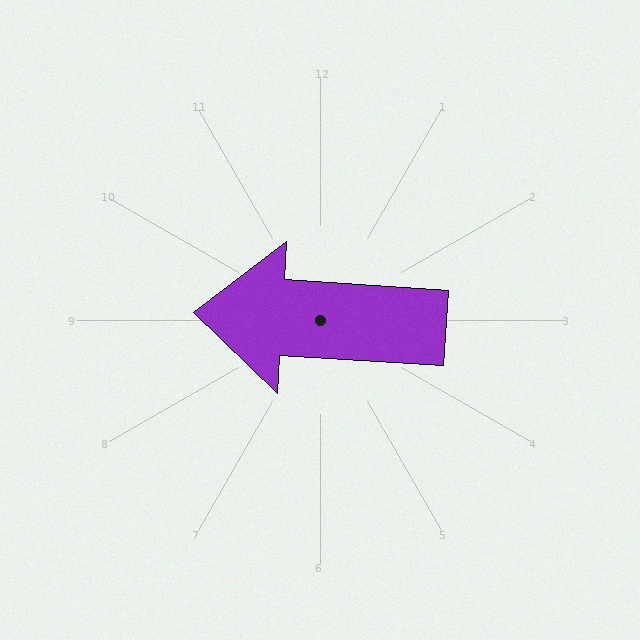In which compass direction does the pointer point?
West.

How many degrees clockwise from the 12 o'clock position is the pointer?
Approximately 274 degrees.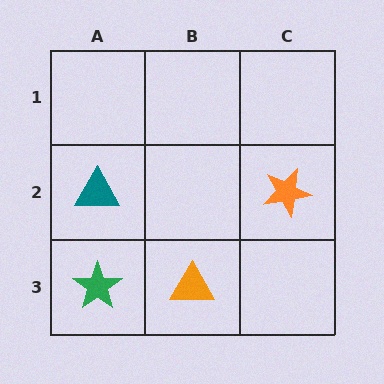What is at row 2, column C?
An orange star.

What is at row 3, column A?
A green star.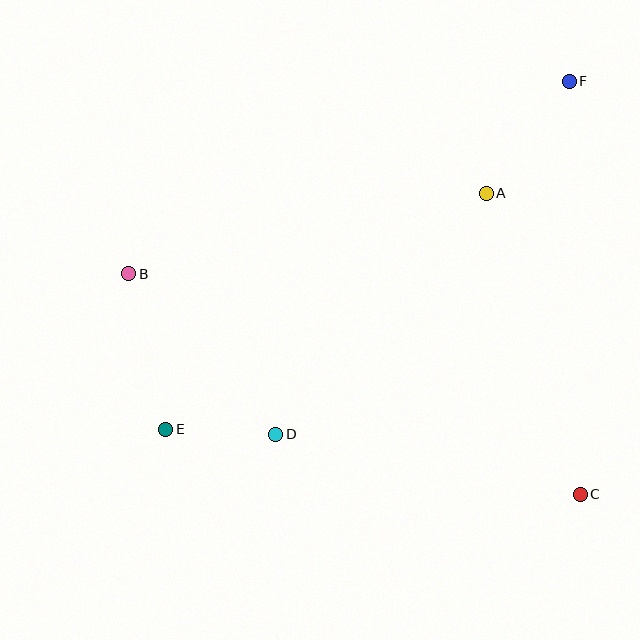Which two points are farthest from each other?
Points E and F are farthest from each other.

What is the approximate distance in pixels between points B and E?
The distance between B and E is approximately 160 pixels.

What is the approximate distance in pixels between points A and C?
The distance between A and C is approximately 315 pixels.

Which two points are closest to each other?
Points D and E are closest to each other.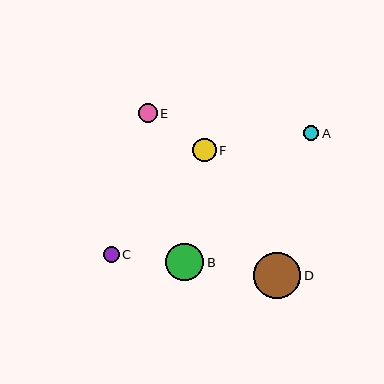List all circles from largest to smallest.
From largest to smallest: D, B, F, E, C, A.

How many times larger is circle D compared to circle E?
Circle D is approximately 2.5 times the size of circle E.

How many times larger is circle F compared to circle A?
Circle F is approximately 1.5 times the size of circle A.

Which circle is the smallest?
Circle A is the smallest with a size of approximately 16 pixels.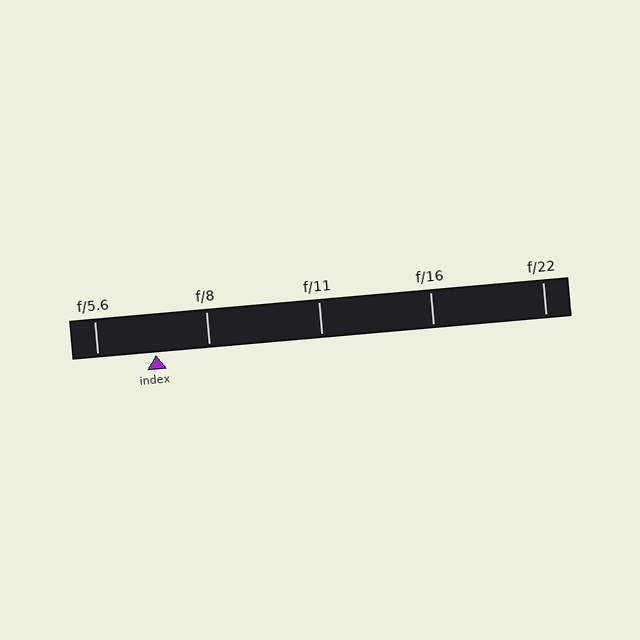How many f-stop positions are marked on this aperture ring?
There are 5 f-stop positions marked.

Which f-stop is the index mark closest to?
The index mark is closest to f/8.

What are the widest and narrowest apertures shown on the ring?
The widest aperture shown is f/5.6 and the narrowest is f/22.